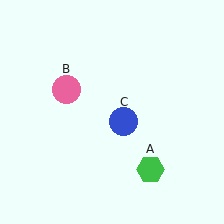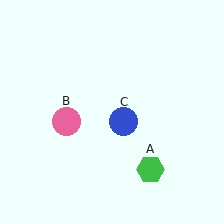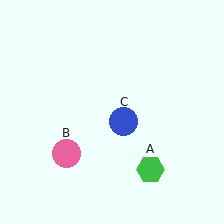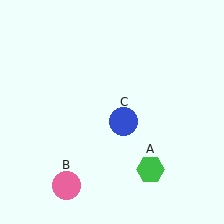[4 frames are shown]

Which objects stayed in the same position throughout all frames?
Green hexagon (object A) and blue circle (object C) remained stationary.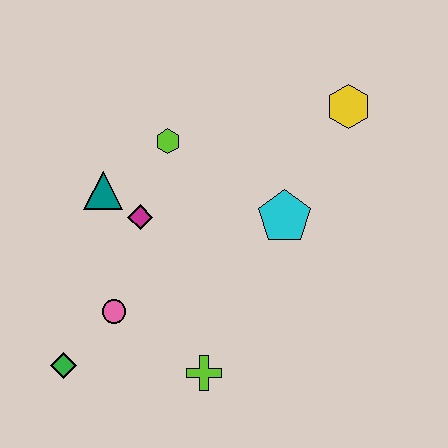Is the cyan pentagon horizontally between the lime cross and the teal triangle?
No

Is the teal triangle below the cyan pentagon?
No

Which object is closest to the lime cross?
The pink circle is closest to the lime cross.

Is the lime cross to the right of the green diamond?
Yes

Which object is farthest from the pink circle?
The yellow hexagon is farthest from the pink circle.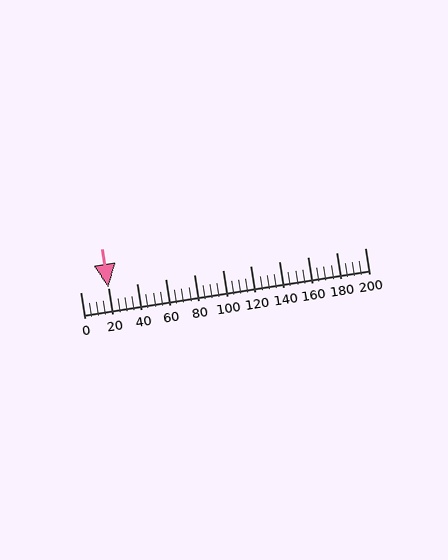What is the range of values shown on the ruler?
The ruler shows values from 0 to 200.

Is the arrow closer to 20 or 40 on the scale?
The arrow is closer to 20.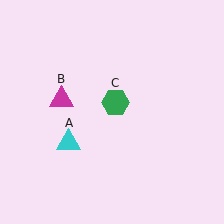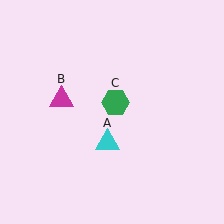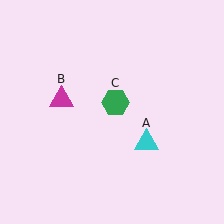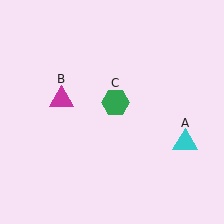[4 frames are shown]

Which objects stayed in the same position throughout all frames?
Magenta triangle (object B) and green hexagon (object C) remained stationary.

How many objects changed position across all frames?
1 object changed position: cyan triangle (object A).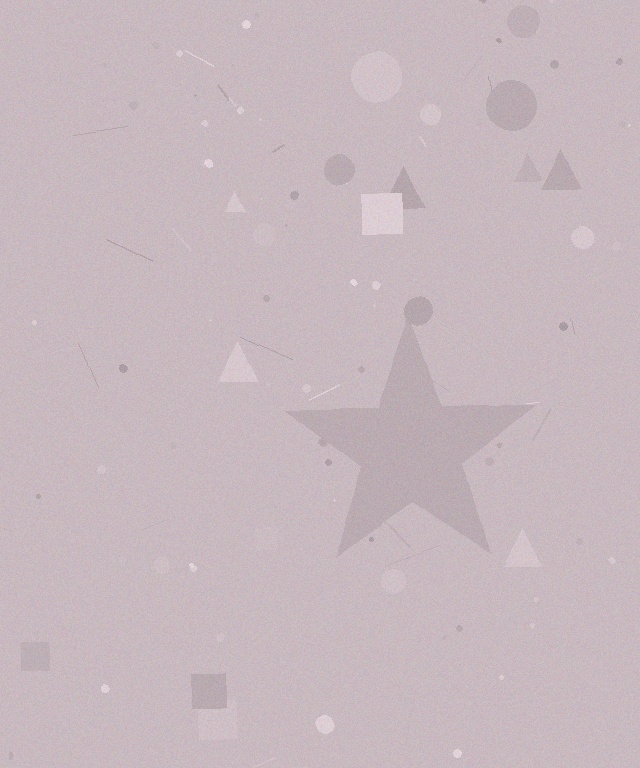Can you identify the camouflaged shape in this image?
The camouflaged shape is a star.